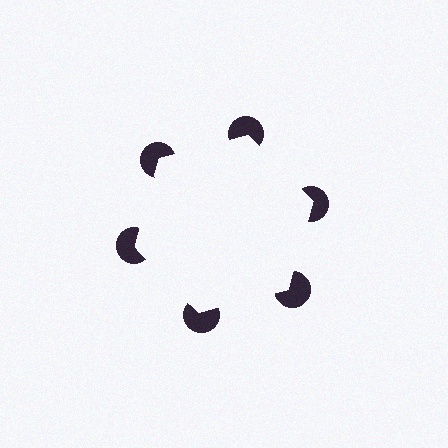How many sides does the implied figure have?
6 sides.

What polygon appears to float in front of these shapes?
An illusory hexagon — its edges are inferred from the aligned wedge cuts in the pac-man discs, not physically drawn.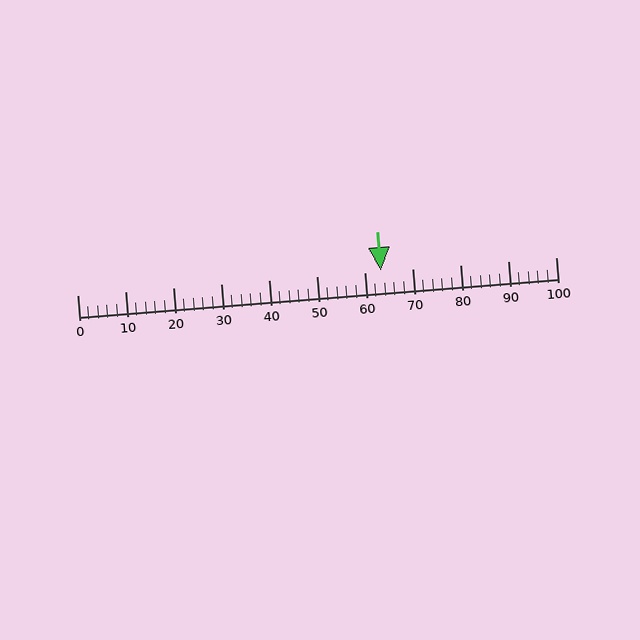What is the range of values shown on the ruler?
The ruler shows values from 0 to 100.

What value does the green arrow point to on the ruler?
The green arrow points to approximately 64.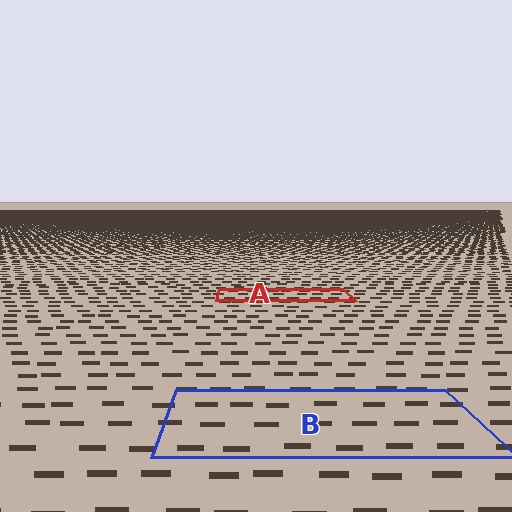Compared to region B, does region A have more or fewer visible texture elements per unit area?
Region A has more texture elements per unit area — they are packed more densely because it is farther away.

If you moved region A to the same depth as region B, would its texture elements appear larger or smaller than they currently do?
They would appear larger. At a closer depth, the same texture elements are projected at a bigger on-screen size.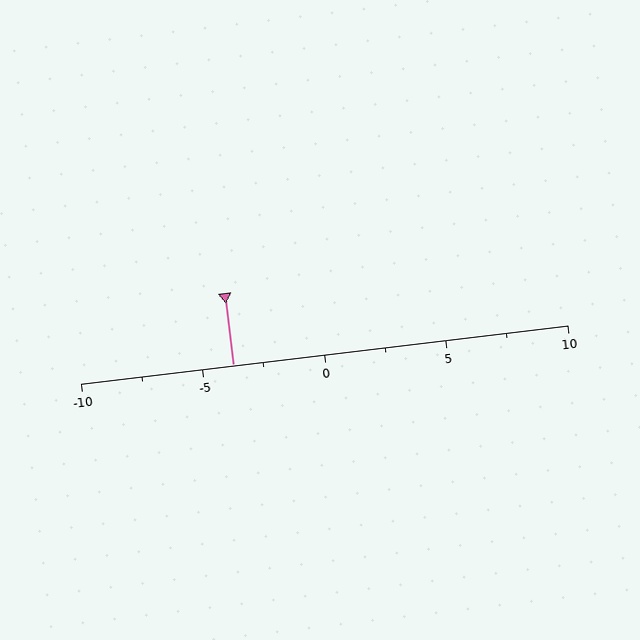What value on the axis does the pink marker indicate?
The marker indicates approximately -3.8.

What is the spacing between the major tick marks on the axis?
The major ticks are spaced 5 apart.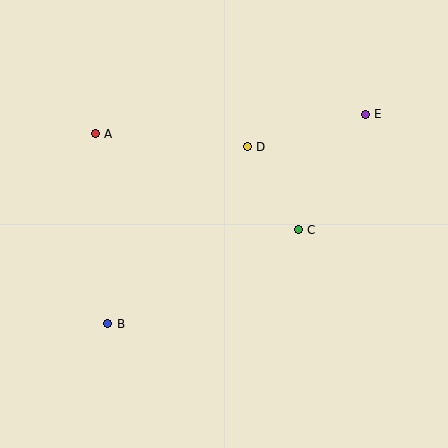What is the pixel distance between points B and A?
The distance between B and A is 191 pixels.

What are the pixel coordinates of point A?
Point A is at (95, 134).